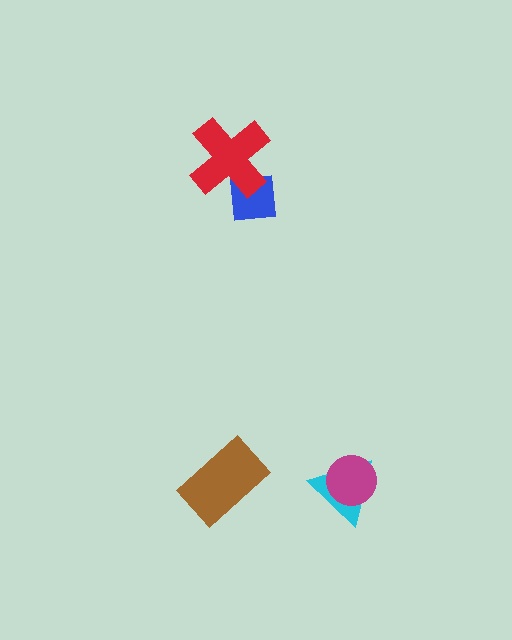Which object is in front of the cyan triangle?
The magenta circle is in front of the cyan triangle.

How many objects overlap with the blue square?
1 object overlaps with the blue square.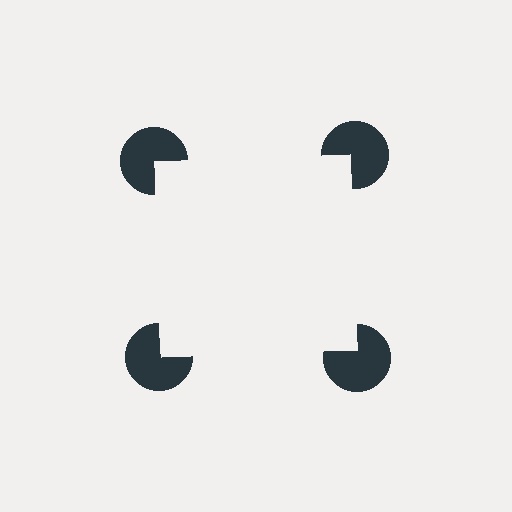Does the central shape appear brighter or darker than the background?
It typically appears slightly brighter than the background, even though no actual brightness change is drawn.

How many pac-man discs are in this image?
There are 4 — one at each vertex of the illusory square.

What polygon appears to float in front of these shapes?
An illusory square — its edges are inferred from the aligned wedge cuts in the pac-man discs, not physically drawn.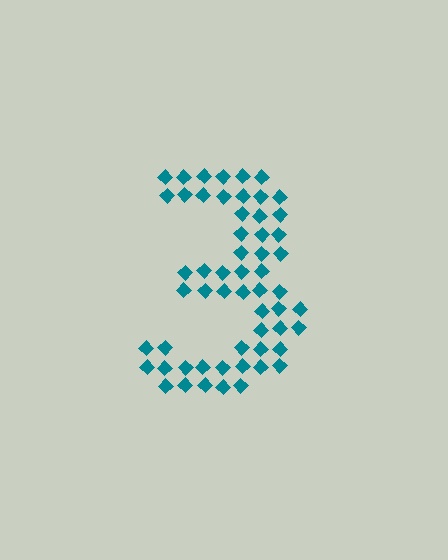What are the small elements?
The small elements are diamonds.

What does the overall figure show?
The overall figure shows the digit 3.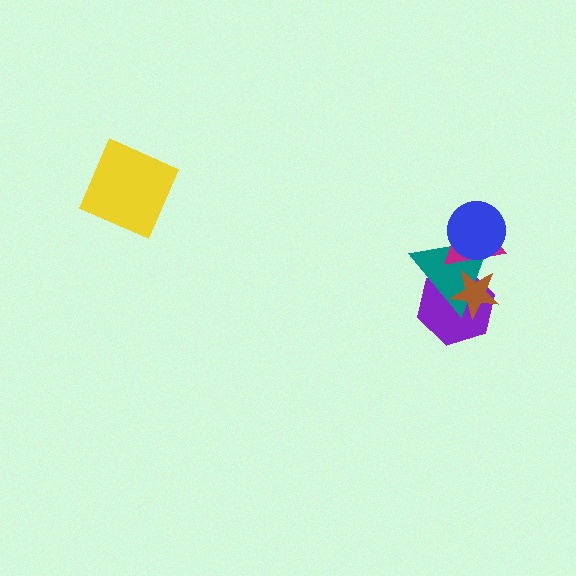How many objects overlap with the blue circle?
2 objects overlap with the blue circle.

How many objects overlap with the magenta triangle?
4 objects overlap with the magenta triangle.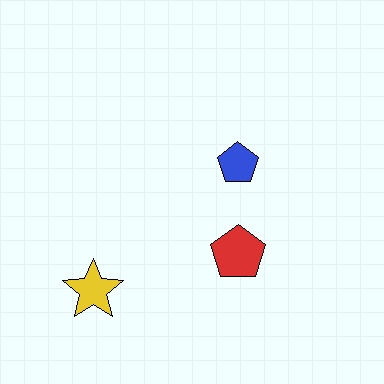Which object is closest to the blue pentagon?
The red pentagon is closest to the blue pentagon.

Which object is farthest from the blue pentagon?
The yellow star is farthest from the blue pentagon.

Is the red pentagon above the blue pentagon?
No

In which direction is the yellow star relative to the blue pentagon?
The yellow star is to the left of the blue pentagon.